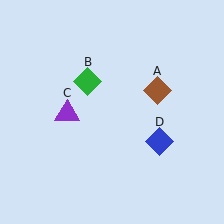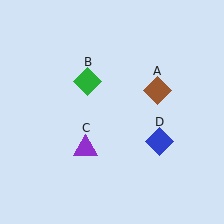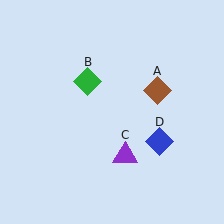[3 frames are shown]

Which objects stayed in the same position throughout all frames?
Brown diamond (object A) and green diamond (object B) and blue diamond (object D) remained stationary.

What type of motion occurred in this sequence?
The purple triangle (object C) rotated counterclockwise around the center of the scene.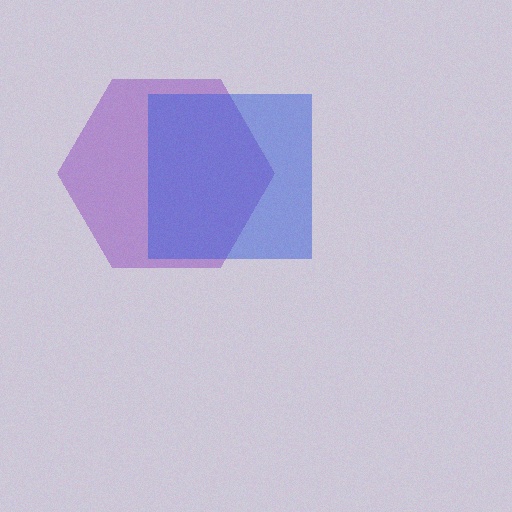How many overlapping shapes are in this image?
There are 2 overlapping shapes in the image.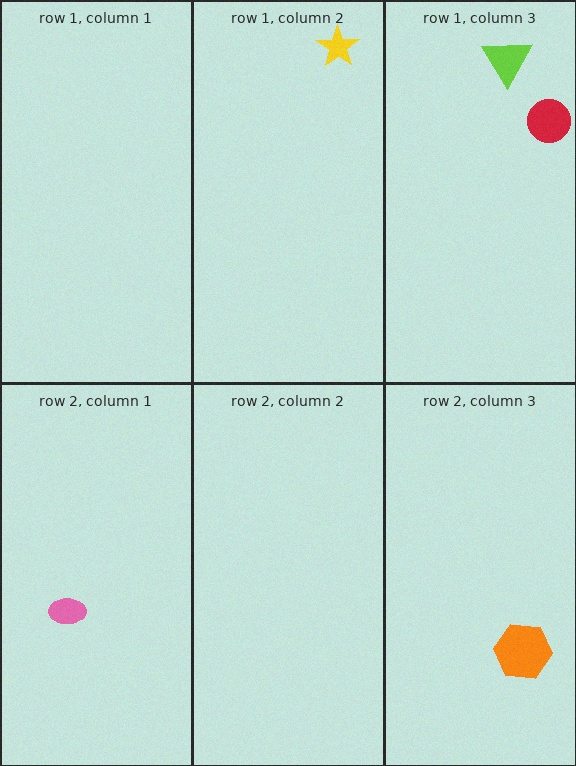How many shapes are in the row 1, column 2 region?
1.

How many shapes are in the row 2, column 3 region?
1.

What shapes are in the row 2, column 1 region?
The pink ellipse.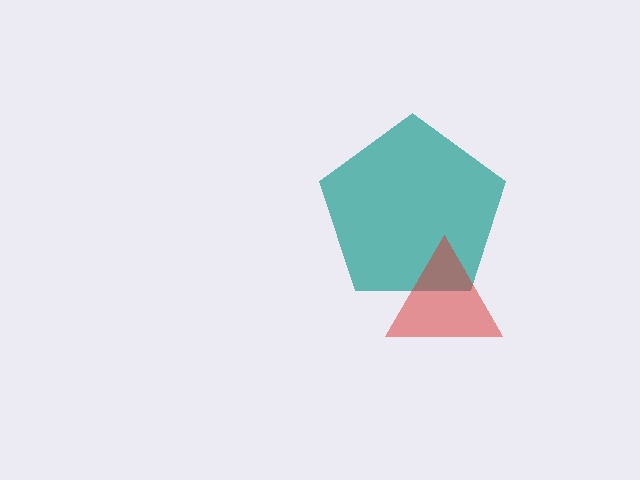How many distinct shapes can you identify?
There are 2 distinct shapes: a teal pentagon, a red triangle.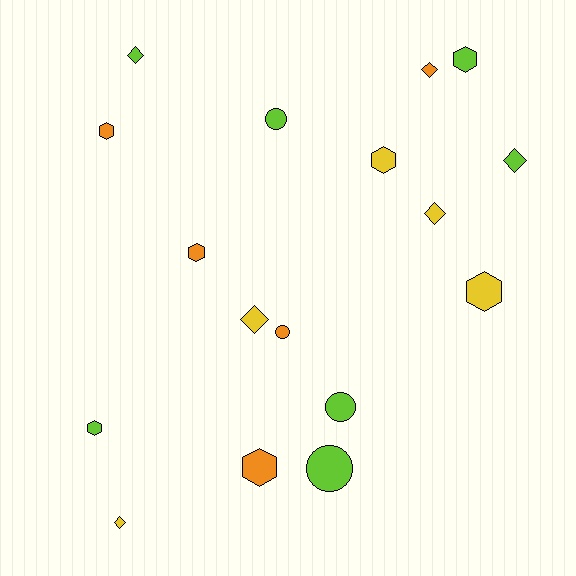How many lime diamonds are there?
There are 2 lime diamonds.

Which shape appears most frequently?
Hexagon, with 7 objects.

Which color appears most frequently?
Lime, with 7 objects.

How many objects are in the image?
There are 17 objects.